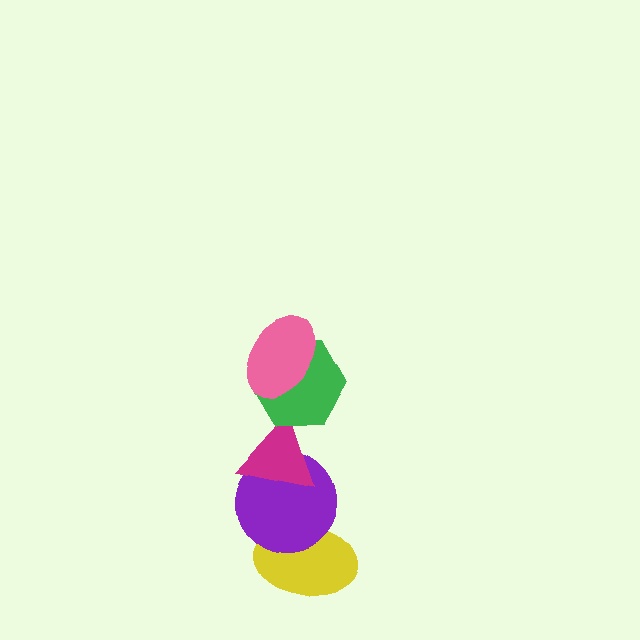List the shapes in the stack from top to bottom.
From top to bottom: the pink ellipse, the green hexagon, the magenta triangle, the purple circle, the yellow ellipse.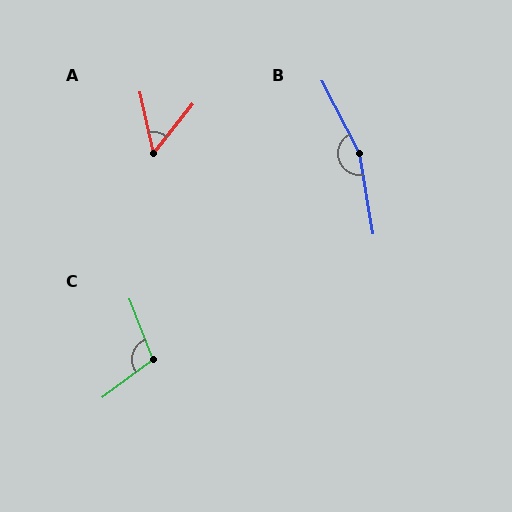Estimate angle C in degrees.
Approximately 105 degrees.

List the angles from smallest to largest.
A (52°), C (105°), B (162°).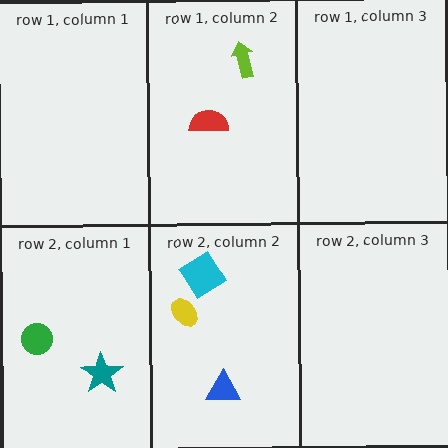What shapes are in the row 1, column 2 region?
The red semicircle, the lime arrow.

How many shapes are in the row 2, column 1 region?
2.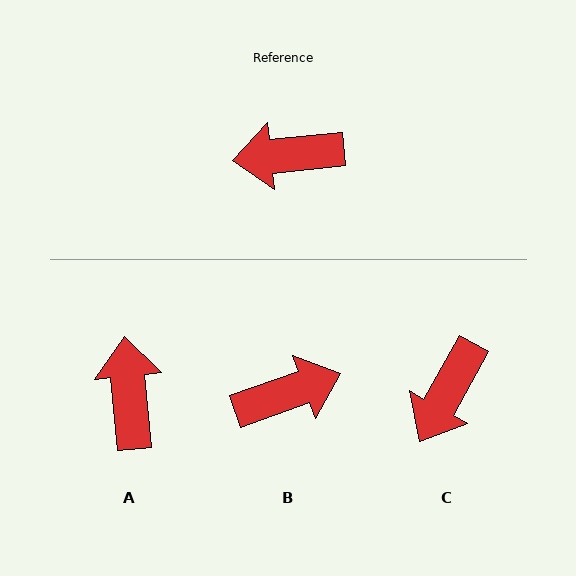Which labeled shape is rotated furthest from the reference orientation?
B, about 166 degrees away.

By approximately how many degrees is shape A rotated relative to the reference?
Approximately 90 degrees clockwise.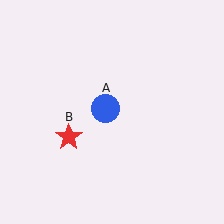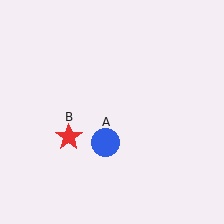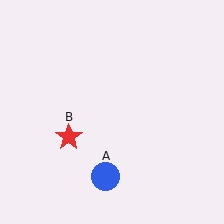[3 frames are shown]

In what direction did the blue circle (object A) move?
The blue circle (object A) moved down.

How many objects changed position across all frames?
1 object changed position: blue circle (object A).